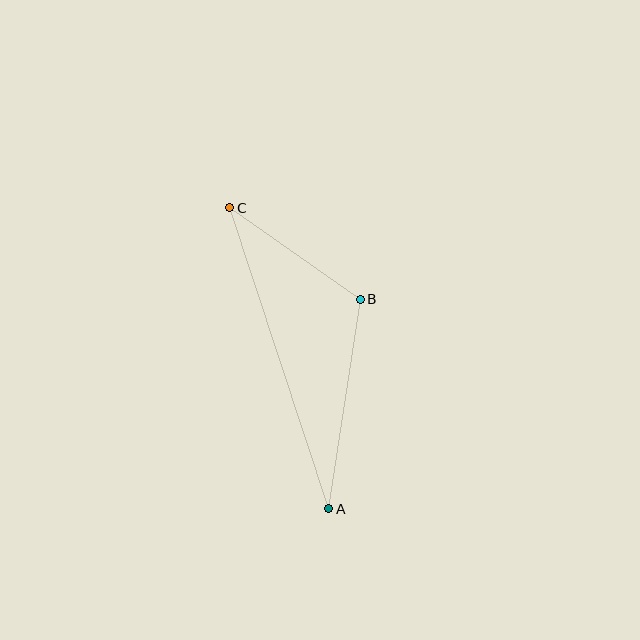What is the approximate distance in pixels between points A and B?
The distance between A and B is approximately 212 pixels.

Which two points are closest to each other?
Points B and C are closest to each other.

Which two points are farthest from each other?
Points A and C are farthest from each other.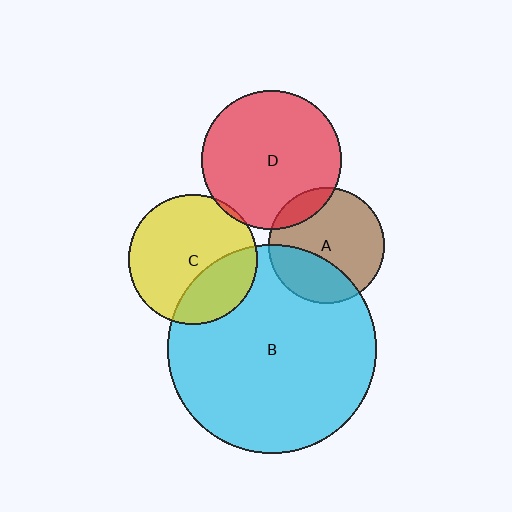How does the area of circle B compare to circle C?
Approximately 2.6 times.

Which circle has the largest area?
Circle B (cyan).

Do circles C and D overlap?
Yes.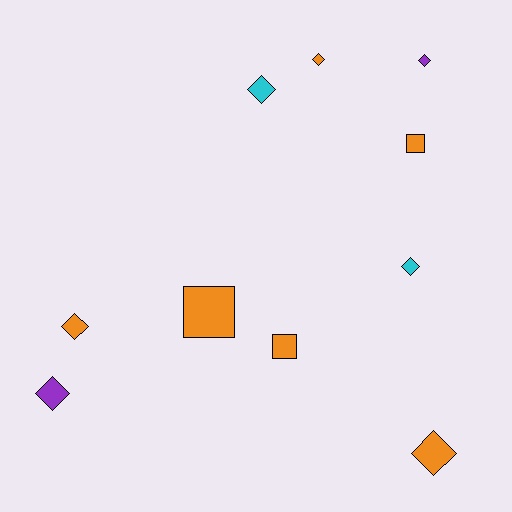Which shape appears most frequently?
Diamond, with 7 objects.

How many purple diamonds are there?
There are 2 purple diamonds.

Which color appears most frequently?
Orange, with 6 objects.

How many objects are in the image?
There are 10 objects.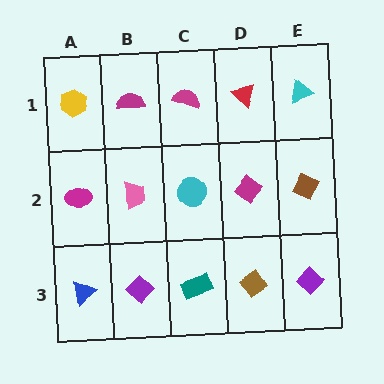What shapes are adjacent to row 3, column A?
A magenta ellipse (row 2, column A), a purple diamond (row 3, column B).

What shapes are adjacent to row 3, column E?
A brown diamond (row 2, column E), a brown diamond (row 3, column D).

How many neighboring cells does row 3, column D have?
3.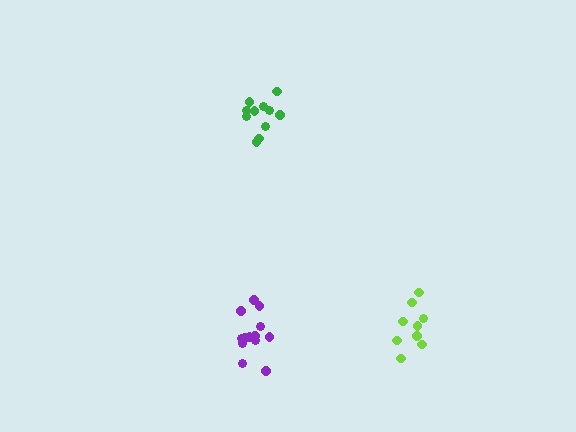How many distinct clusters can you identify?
There are 3 distinct clusters.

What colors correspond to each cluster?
The clusters are colored: green, lime, purple.